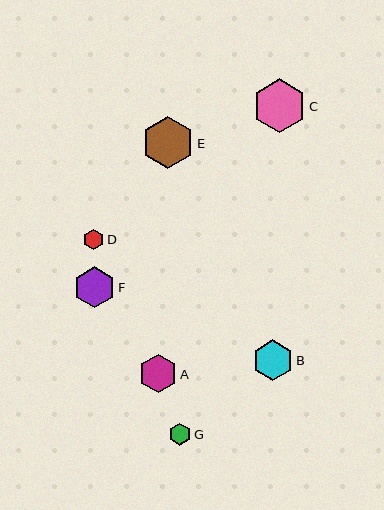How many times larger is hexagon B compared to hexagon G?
Hexagon B is approximately 1.9 times the size of hexagon G.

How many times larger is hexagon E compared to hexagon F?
Hexagon E is approximately 1.3 times the size of hexagon F.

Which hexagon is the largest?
Hexagon C is the largest with a size of approximately 54 pixels.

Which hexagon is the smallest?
Hexagon D is the smallest with a size of approximately 20 pixels.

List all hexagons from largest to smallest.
From largest to smallest: C, E, F, B, A, G, D.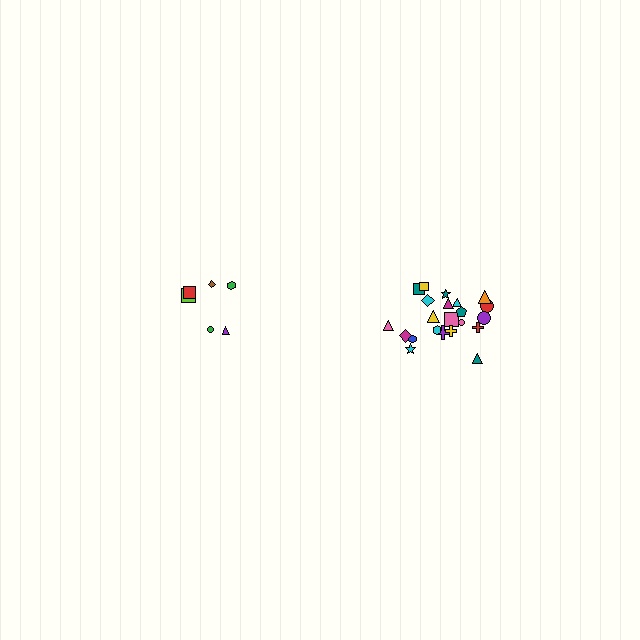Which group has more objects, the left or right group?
The right group.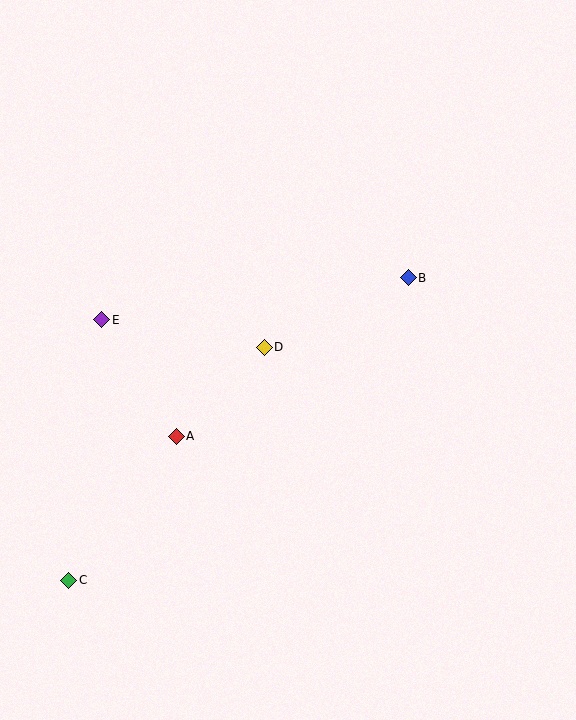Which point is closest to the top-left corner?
Point E is closest to the top-left corner.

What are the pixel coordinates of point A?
Point A is at (176, 436).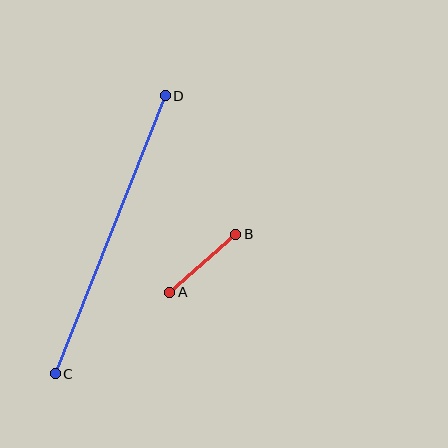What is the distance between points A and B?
The distance is approximately 88 pixels.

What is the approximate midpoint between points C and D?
The midpoint is at approximately (110, 235) pixels.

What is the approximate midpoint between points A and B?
The midpoint is at approximately (203, 263) pixels.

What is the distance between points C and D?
The distance is approximately 299 pixels.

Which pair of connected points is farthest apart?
Points C and D are farthest apart.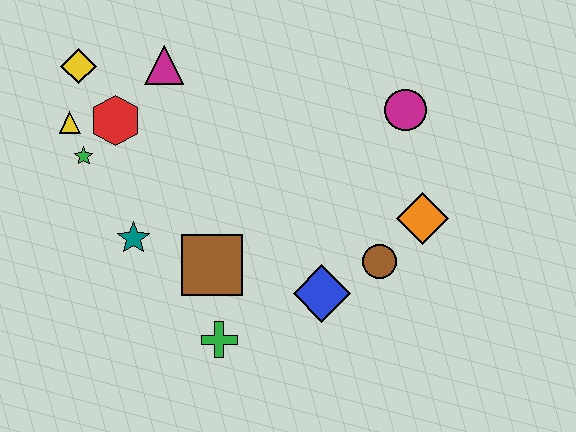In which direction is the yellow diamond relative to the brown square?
The yellow diamond is above the brown square.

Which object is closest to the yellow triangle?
The green star is closest to the yellow triangle.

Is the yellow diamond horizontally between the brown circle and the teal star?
No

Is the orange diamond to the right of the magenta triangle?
Yes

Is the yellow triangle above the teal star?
Yes